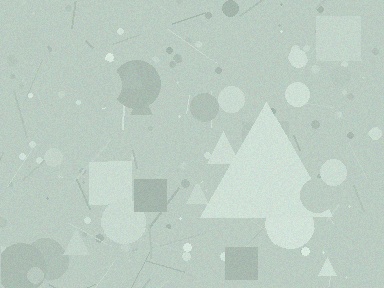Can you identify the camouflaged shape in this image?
The camouflaged shape is a triangle.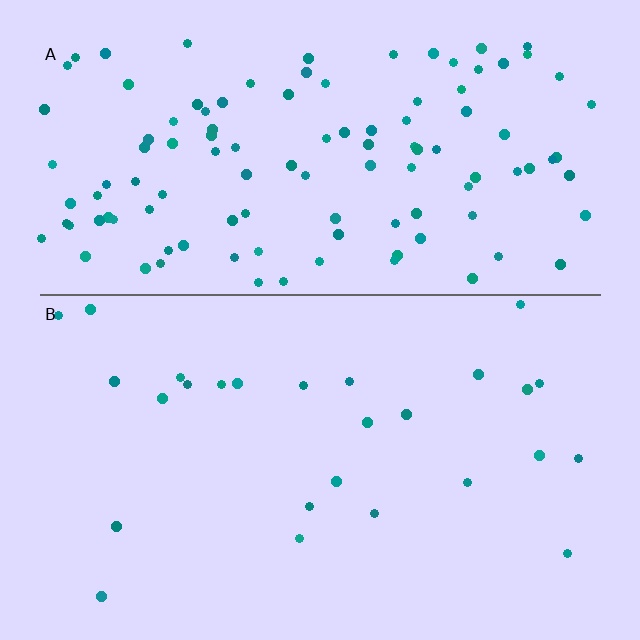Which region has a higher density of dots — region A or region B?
A (the top).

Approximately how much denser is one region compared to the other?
Approximately 4.3× — region A over region B.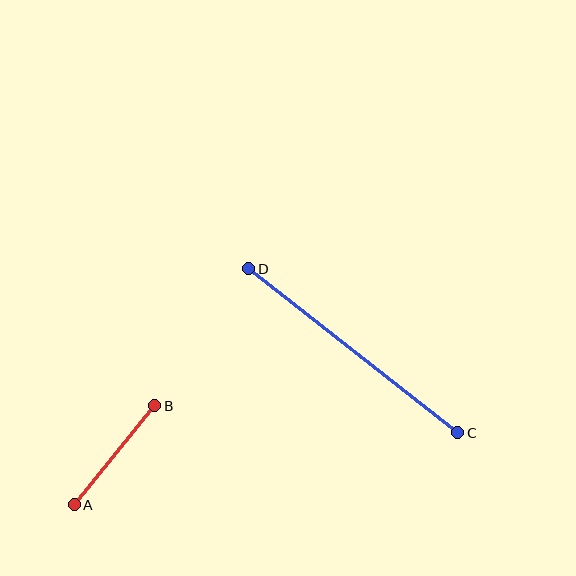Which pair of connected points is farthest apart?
Points C and D are farthest apart.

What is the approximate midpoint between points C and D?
The midpoint is at approximately (353, 351) pixels.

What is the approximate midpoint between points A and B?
The midpoint is at approximately (115, 455) pixels.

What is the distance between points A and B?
The distance is approximately 127 pixels.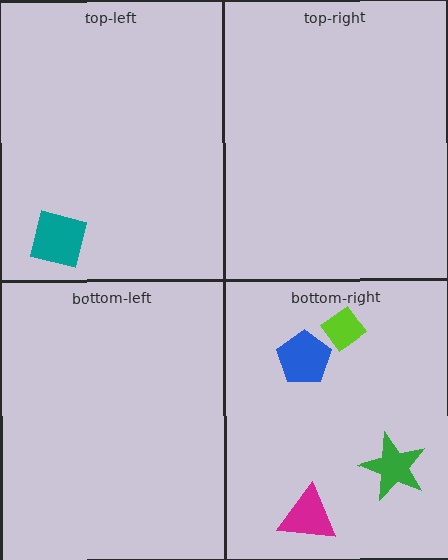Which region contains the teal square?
The top-left region.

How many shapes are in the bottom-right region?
4.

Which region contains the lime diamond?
The bottom-right region.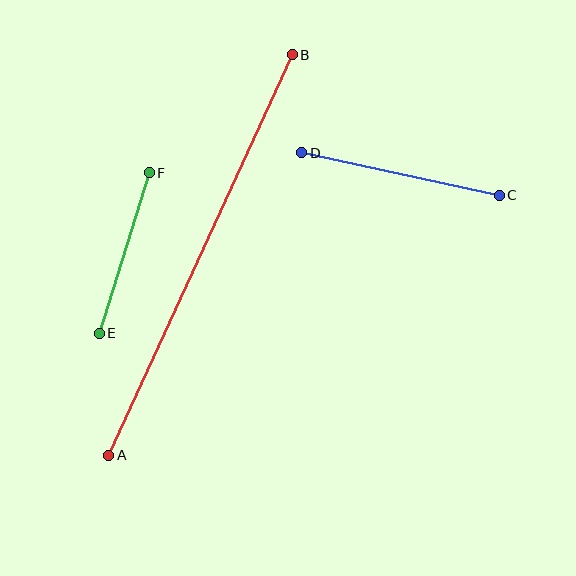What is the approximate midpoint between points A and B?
The midpoint is at approximately (201, 255) pixels.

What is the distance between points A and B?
The distance is approximately 441 pixels.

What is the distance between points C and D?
The distance is approximately 202 pixels.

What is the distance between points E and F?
The distance is approximately 168 pixels.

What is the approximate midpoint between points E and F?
The midpoint is at approximately (124, 253) pixels.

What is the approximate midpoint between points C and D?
The midpoint is at approximately (401, 174) pixels.